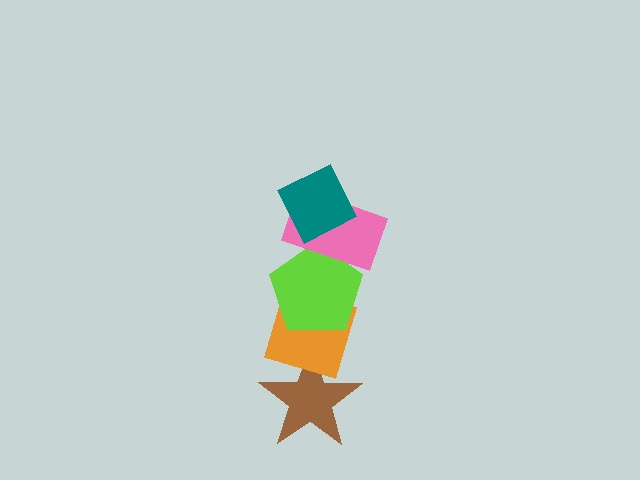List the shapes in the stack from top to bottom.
From top to bottom: the teal diamond, the pink rectangle, the lime pentagon, the orange diamond, the brown star.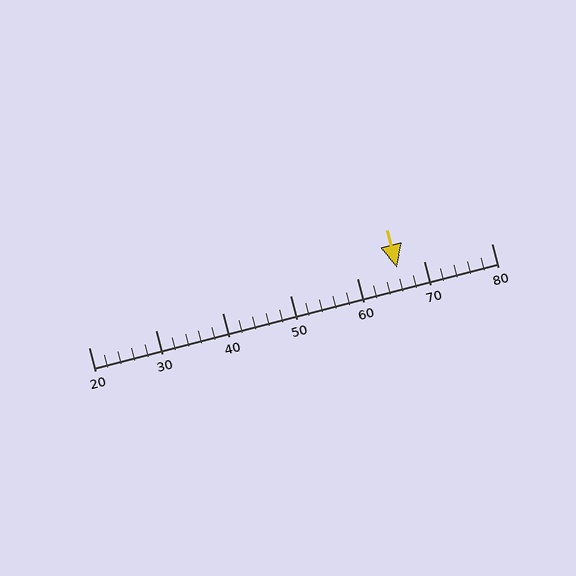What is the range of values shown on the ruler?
The ruler shows values from 20 to 80.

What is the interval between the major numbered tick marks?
The major tick marks are spaced 10 units apart.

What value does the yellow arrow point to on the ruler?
The yellow arrow points to approximately 66.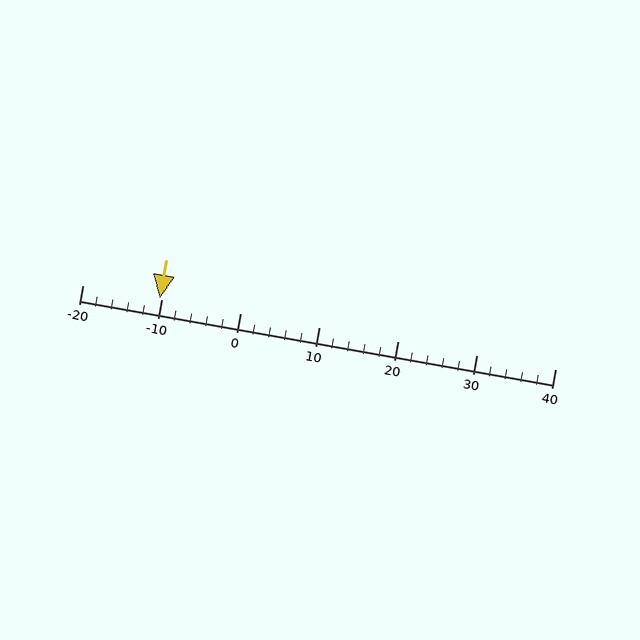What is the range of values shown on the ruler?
The ruler shows values from -20 to 40.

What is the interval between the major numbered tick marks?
The major tick marks are spaced 10 units apart.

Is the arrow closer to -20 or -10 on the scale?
The arrow is closer to -10.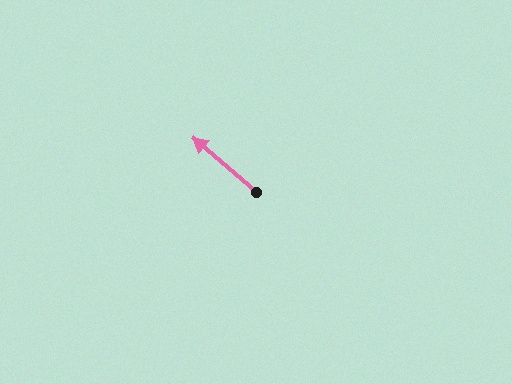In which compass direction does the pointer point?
Northwest.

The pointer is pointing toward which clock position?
Roughly 10 o'clock.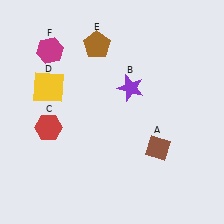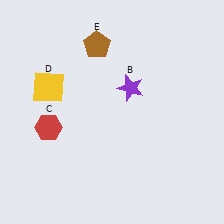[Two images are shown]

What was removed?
The brown diamond (A), the magenta hexagon (F) were removed in Image 2.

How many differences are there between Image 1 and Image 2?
There are 2 differences between the two images.